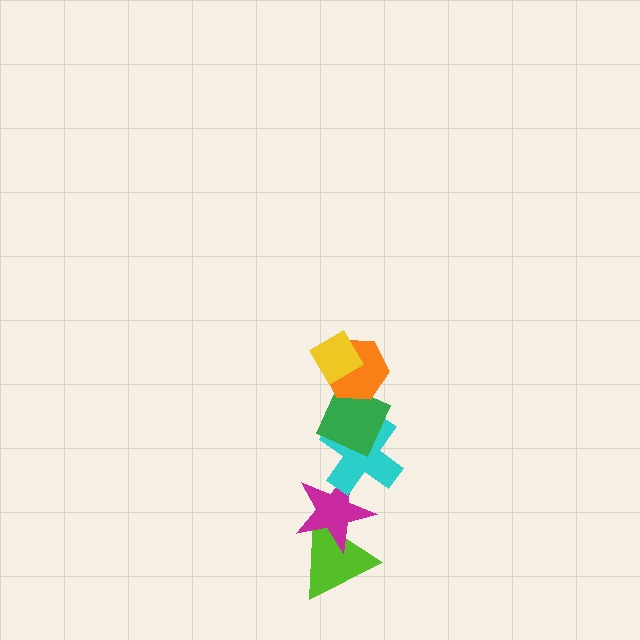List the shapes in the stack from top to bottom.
From top to bottom: the yellow diamond, the orange hexagon, the green diamond, the cyan cross, the magenta star, the lime triangle.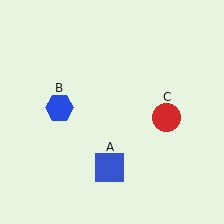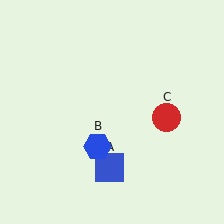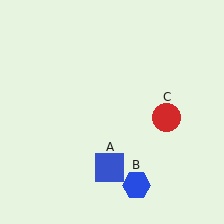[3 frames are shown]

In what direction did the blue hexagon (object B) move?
The blue hexagon (object B) moved down and to the right.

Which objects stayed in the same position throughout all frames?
Blue square (object A) and red circle (object C) remained stationary.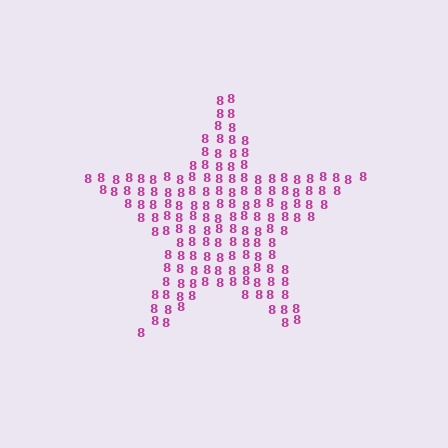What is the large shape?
The large shape is a star.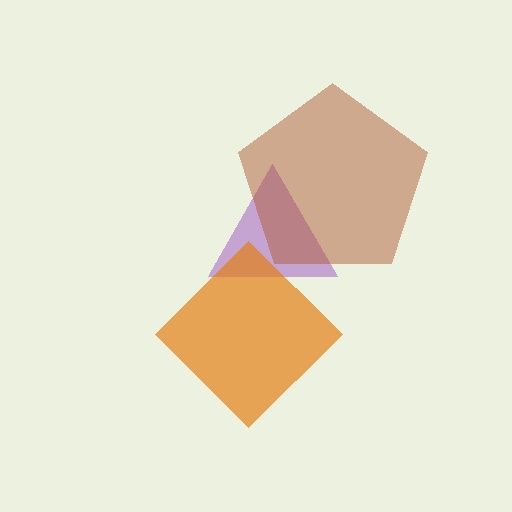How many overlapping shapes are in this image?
There are 3 overlapping shapes in the image.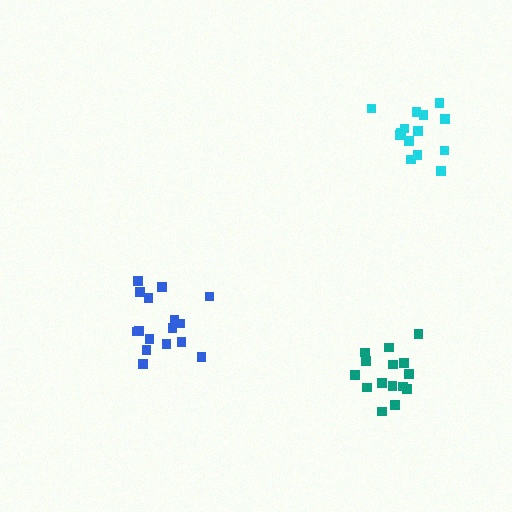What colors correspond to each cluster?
The clusters are colored: blue, teal, cyan.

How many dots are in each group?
Group 1: 16 dots, Group 2: 15 dots, Group 3: 14 dots (45 total).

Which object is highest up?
The cyan cluster is topmost.